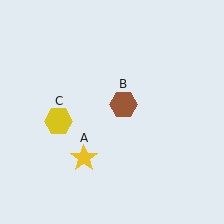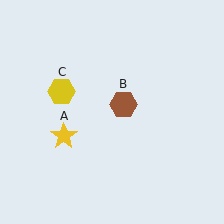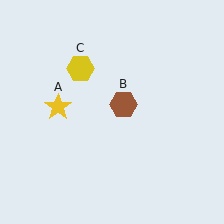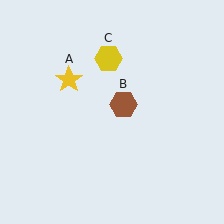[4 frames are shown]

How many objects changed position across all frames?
2 objects changed position: yellow star (object A), yellow hexagon (object C).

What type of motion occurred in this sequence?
The yellow star (object A), yellow hexagon (object C) rotated clockwise around the center of the scene.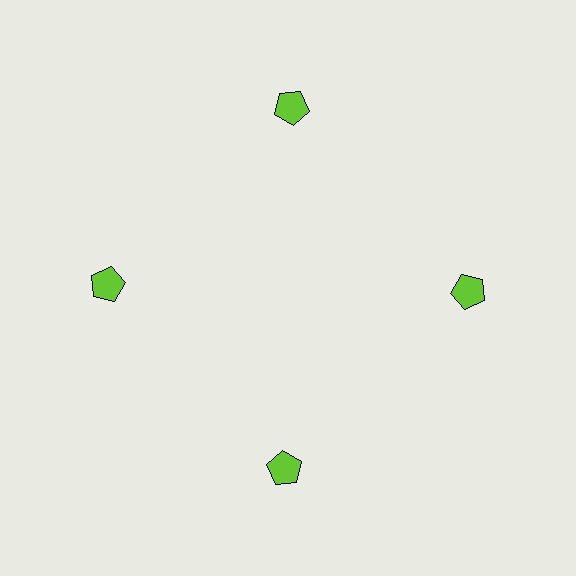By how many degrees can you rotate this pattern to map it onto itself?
The pattern maps onto itself every 90 degrees of rotation.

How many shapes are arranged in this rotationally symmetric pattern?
There are 4 shapes, arranged in 4 groups of 1.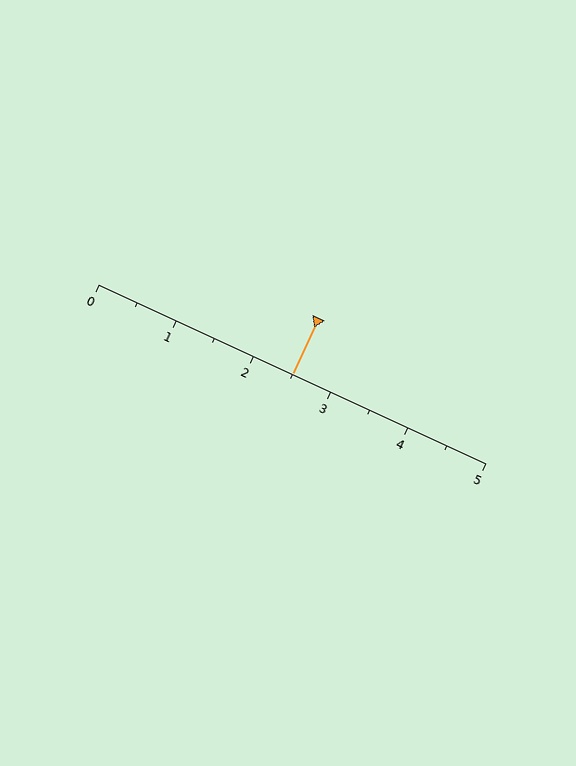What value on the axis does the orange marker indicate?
The marker indicates approximately 2.5.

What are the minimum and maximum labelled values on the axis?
The axis runs from 0 to 5.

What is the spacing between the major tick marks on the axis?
The major ticks are spaced 1 apart.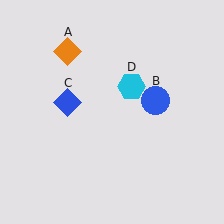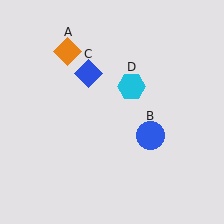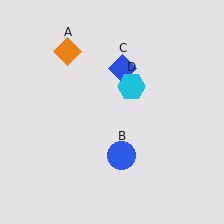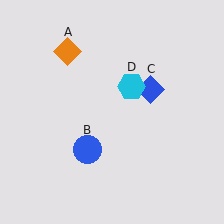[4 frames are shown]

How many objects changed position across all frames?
2 objects changed position: blue circle (object B), blue diamond (object C).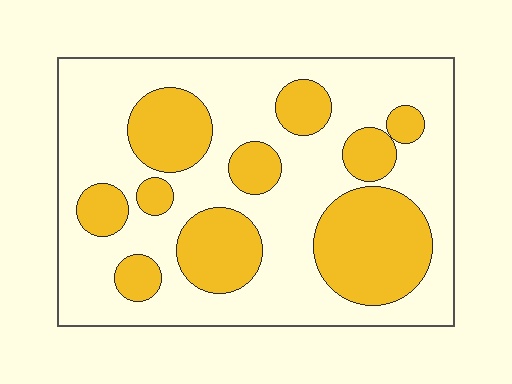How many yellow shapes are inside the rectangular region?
10.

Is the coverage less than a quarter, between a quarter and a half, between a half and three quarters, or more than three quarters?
Between a quarter and a half.